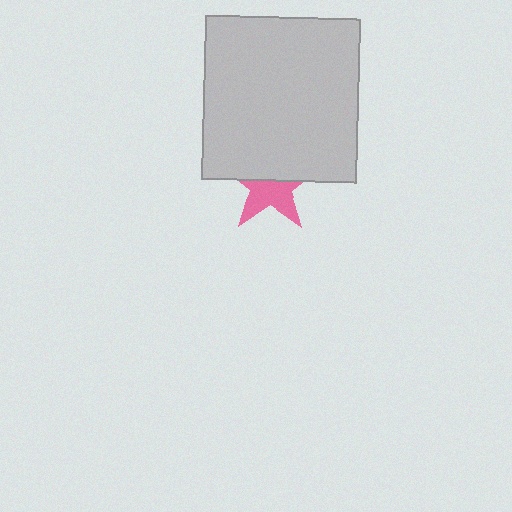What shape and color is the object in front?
The object in front is a light gray rectangle.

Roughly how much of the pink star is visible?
About half of it is visible (roughly 49%).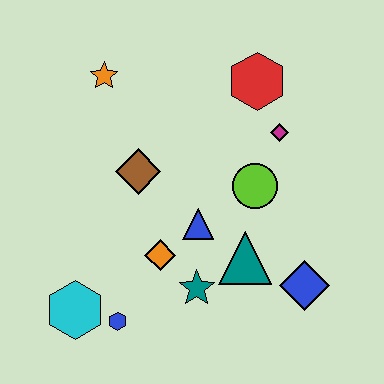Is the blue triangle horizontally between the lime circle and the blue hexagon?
Yes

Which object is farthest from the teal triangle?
The orange star is farthest from the teal triangle.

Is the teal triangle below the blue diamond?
No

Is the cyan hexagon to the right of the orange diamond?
No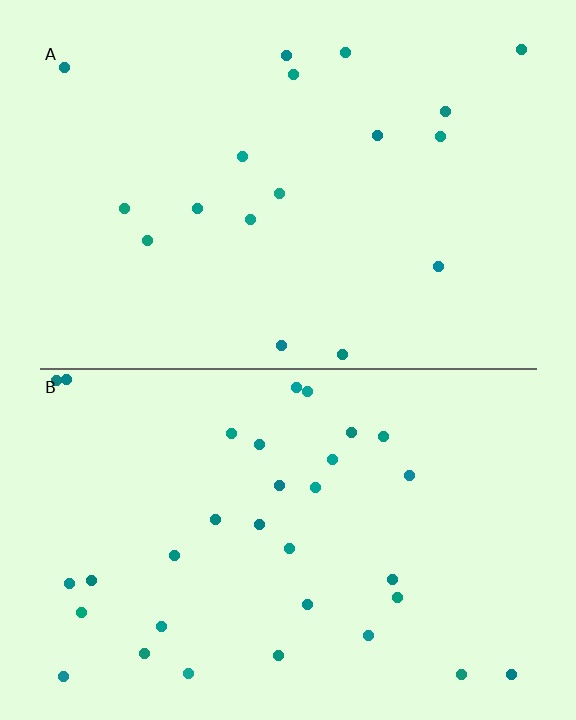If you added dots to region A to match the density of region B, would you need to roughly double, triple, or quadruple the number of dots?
Approximately double.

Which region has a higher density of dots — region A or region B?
B (the bottom).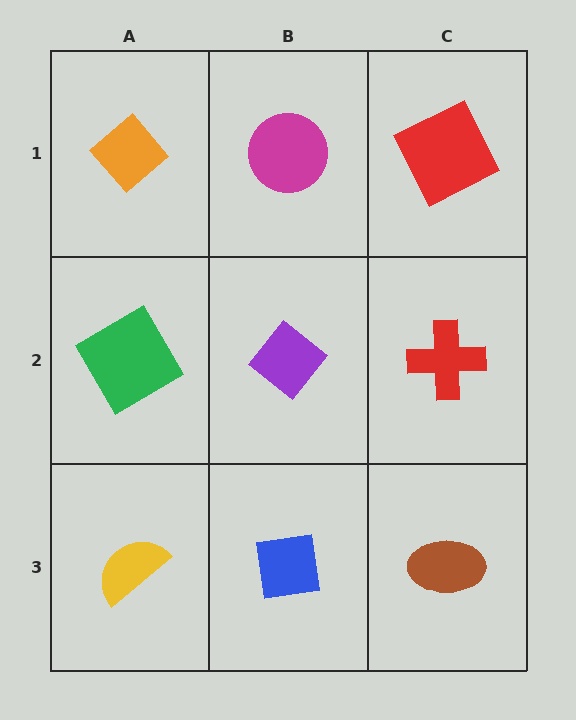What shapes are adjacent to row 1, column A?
A green diamond (row 2, column A), a magenta circle (row 1, column B).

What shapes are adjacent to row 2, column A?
An orange diamond (row 1, column A), a yellow semicircle (row 3, column A), a purple diamond (row 2, column B).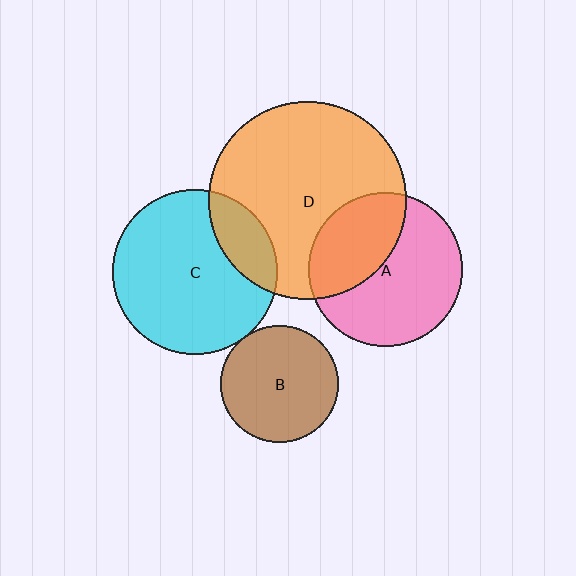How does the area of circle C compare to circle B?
Approximately 2.0 times.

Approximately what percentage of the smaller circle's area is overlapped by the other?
Approximately 40%.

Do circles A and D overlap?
Yes.